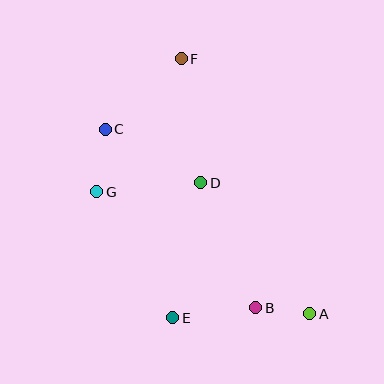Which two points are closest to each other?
Points A and B are closest to each other.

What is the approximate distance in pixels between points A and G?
The distance between A and G is approximately 245 pixels.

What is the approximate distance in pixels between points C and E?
The distance between C and E is approximately 200 pixels.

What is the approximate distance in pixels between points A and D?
The distance between A and D is approximately 170 pixels.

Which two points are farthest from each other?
Points A and F are farthest from each other.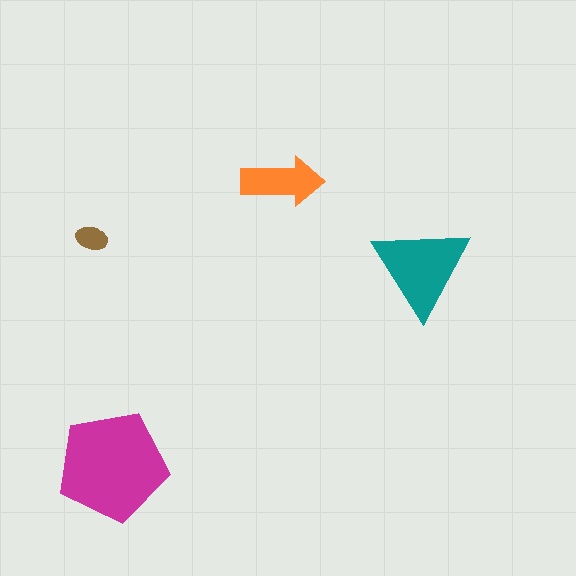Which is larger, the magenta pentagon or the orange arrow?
The magenta pentagon.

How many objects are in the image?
There are 4 objects in the image.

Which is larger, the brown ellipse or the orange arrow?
The orange arrow.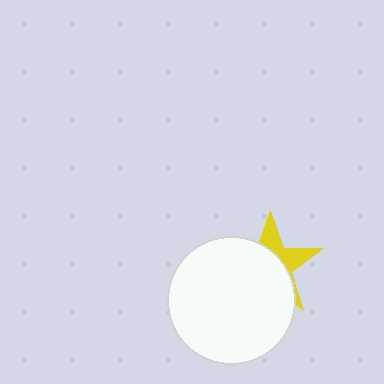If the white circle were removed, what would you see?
You would see the complete yellow star.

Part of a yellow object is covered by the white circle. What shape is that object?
It is a star.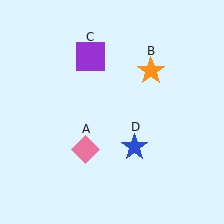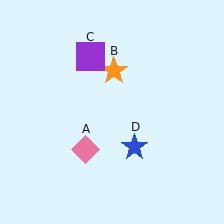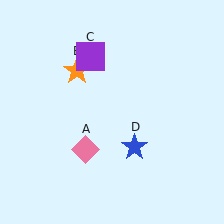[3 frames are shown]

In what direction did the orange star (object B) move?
The orange star (object B) moved left.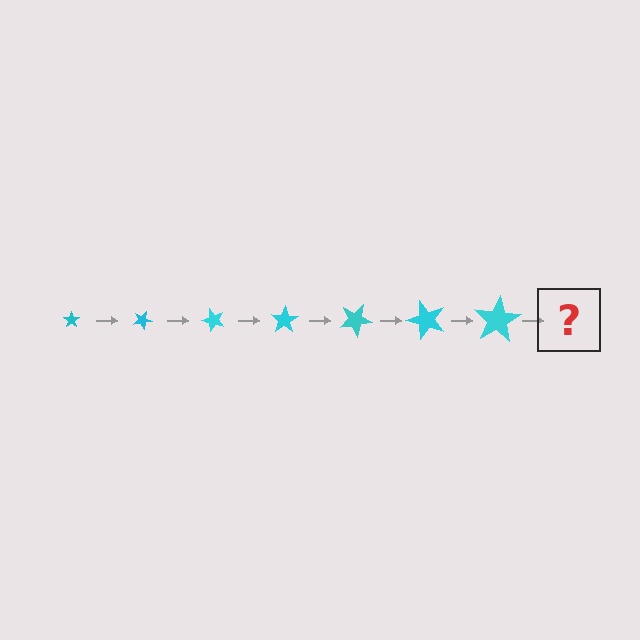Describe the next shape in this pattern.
It should be a star, larger than the previous one and rotated 175 degrees from the start.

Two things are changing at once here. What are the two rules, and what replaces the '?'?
The two rules are that the star grows larger each step and it rotates 25 degrees each step. The '?' should be a star, larger than the previous one and rotated 175 degrees from the start.